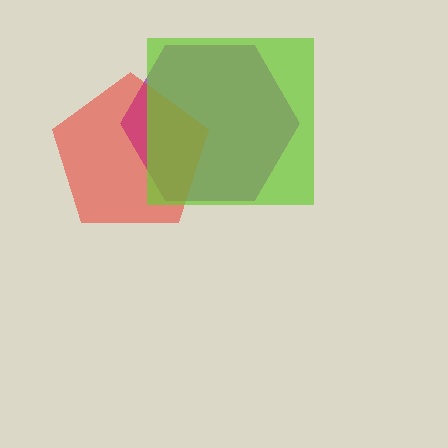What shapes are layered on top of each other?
The layered shapes are: a purple hexagon, a red pentagon, a lime square.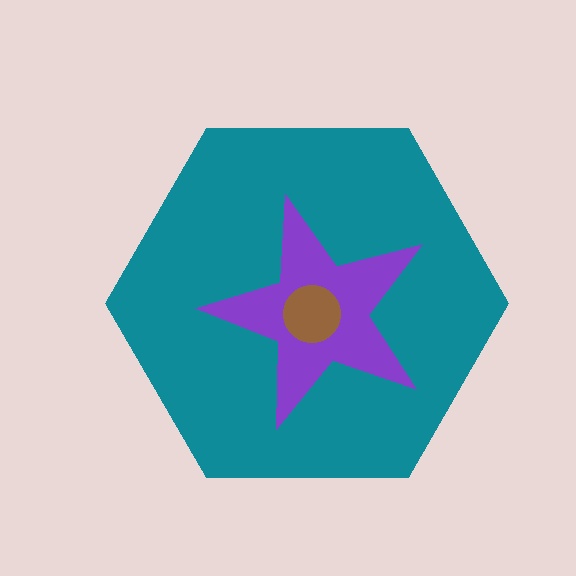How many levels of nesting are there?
3.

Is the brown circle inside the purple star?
Yes.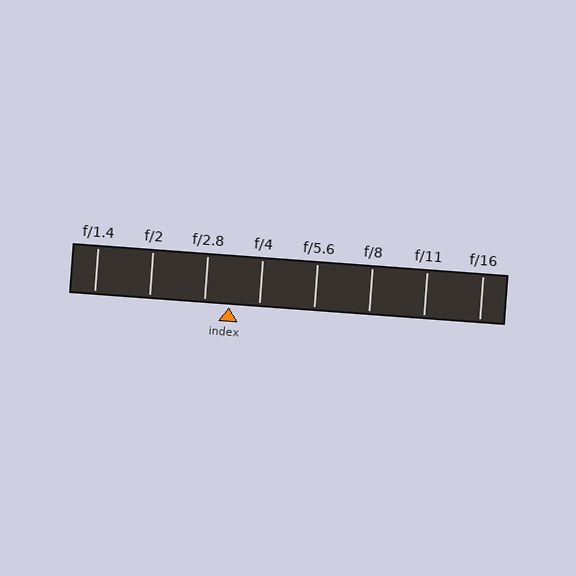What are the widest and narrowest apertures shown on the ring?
The widest aperture shown is f/1.4 and the narrowest is f/16.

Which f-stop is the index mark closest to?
The index mark is closest to f/2.8.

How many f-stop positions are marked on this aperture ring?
There are 8 f-stop positions marked.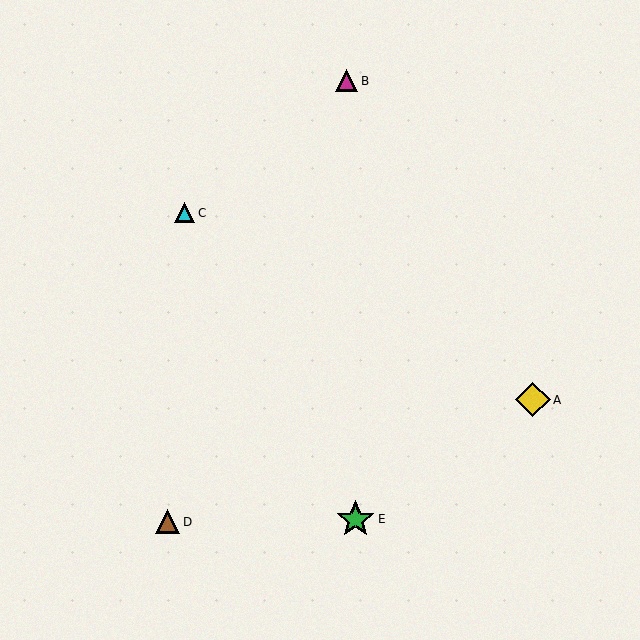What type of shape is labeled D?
Shape D is a brown triangle.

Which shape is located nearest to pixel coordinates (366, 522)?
The green star (labeled E) at (356, 519) is nearest to that location.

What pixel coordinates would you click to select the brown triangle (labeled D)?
Click at (168, 522) to select the brown triangle D.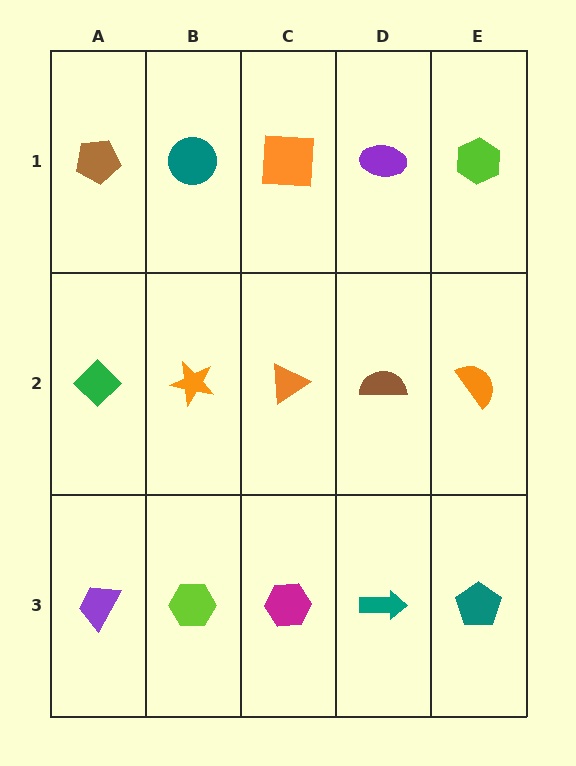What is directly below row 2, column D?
A teal arrow.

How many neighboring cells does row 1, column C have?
3.